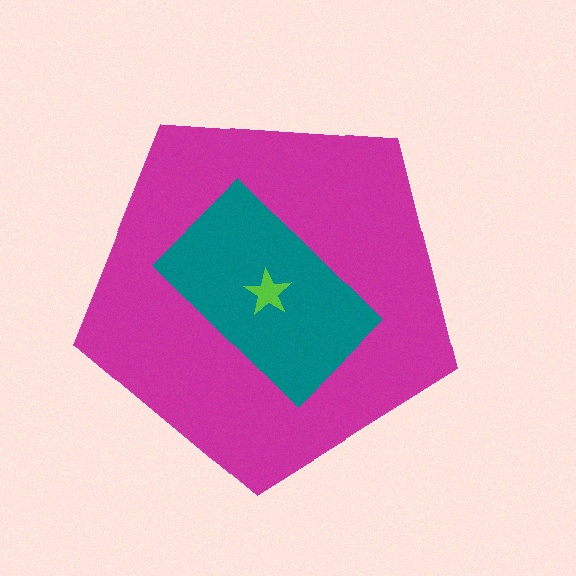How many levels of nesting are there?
3.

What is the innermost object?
The lime star.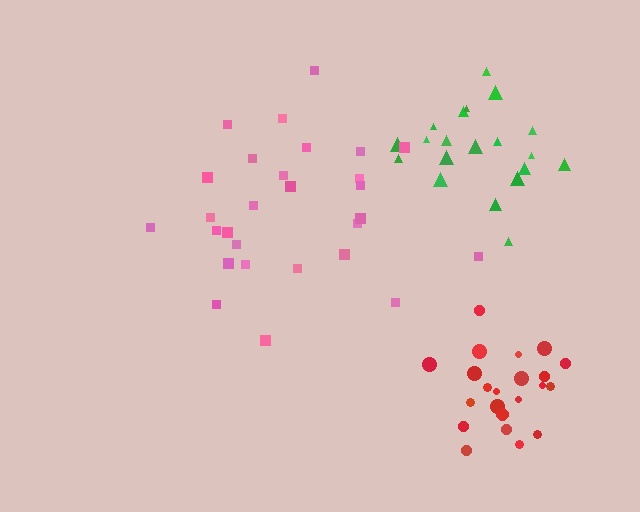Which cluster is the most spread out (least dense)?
Pink.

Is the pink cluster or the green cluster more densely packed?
Green.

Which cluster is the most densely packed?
Red.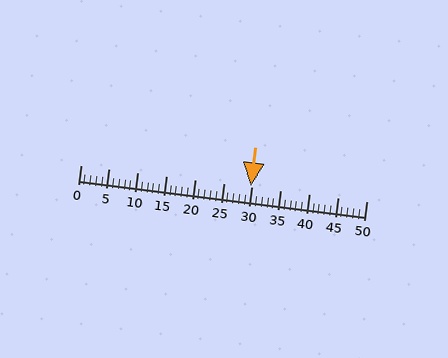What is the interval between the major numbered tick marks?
The major tick marks are spaced 5 units apart.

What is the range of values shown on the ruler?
The ruler shows values from 0 to 50.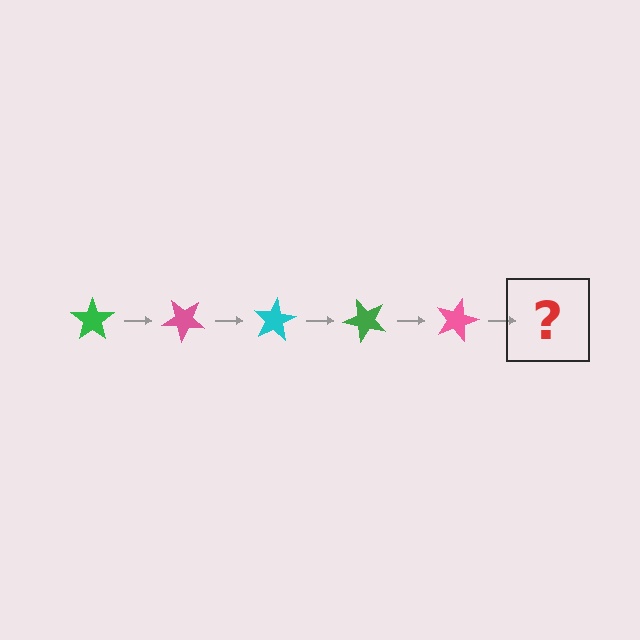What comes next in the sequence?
The next element should be a cyan star, rotated 200 degrees from the start.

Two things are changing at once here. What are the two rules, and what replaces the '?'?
The two rules are that it rotates 40 degrees each step and the color cycles through green, pink, and cyan. The '?' should be a cyan star, rotated 200 degrees from the start.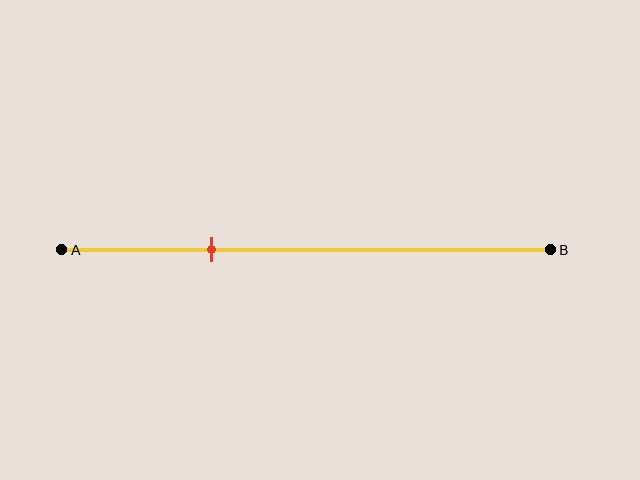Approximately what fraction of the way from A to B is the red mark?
The red mark is approximately 30% of the way from A to B.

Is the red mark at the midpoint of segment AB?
No, the mark is at about 30% from A, not at the 50% midpoint.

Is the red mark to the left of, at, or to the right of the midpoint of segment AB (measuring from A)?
The red mark is to the left of the midpoint of segment AB.